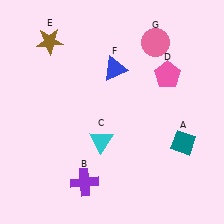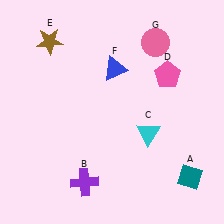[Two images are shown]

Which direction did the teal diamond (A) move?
The teal diamond (A) moved down.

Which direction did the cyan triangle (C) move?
The cyan triangle (C) moved right.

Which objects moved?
The objects that moved are: the teal diamond (A), the cyan triangle (C).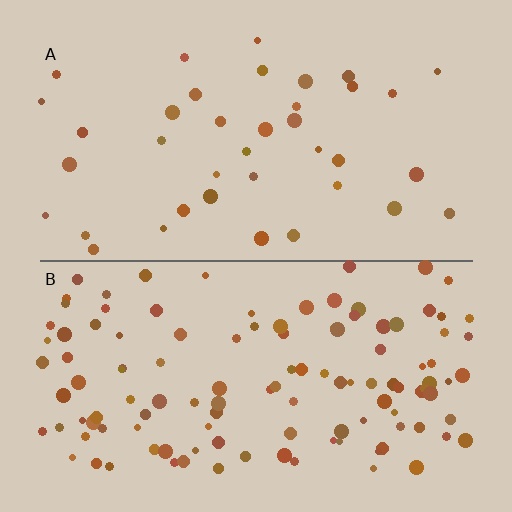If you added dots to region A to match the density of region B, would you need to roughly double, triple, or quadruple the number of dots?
Approximately triple.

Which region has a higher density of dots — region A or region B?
B (the bottom).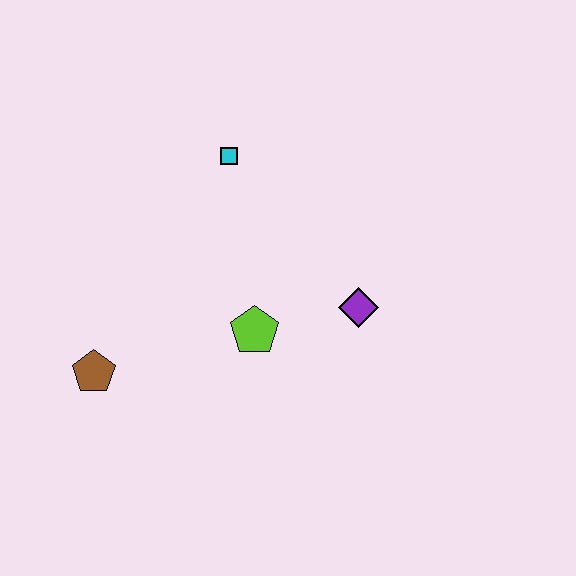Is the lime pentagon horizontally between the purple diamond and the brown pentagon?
Yes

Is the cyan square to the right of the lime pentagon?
No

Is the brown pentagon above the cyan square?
No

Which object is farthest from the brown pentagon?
The purple diamond is farthest from the brown pentagon.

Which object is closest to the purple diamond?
The lime pentagon is closest to the purple diamond.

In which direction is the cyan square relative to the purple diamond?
The cyan square is above the purple diamond.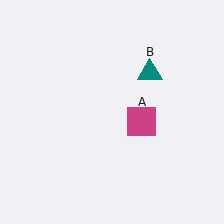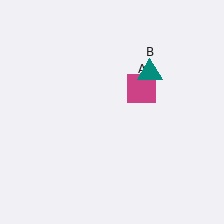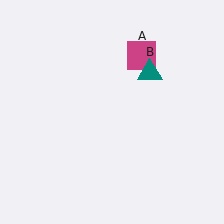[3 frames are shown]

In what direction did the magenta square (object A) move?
The magenta square (object A) moved up.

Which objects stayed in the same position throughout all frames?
Teal triangle (object B) remained stationary.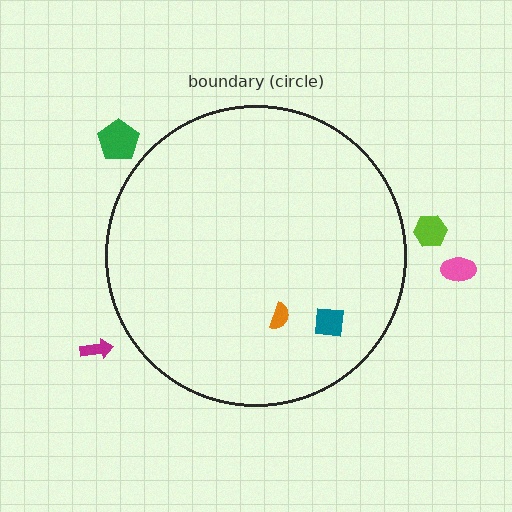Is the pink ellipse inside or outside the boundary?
Outside.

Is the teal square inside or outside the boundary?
Inside.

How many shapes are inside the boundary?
2 inside, 4 outside.